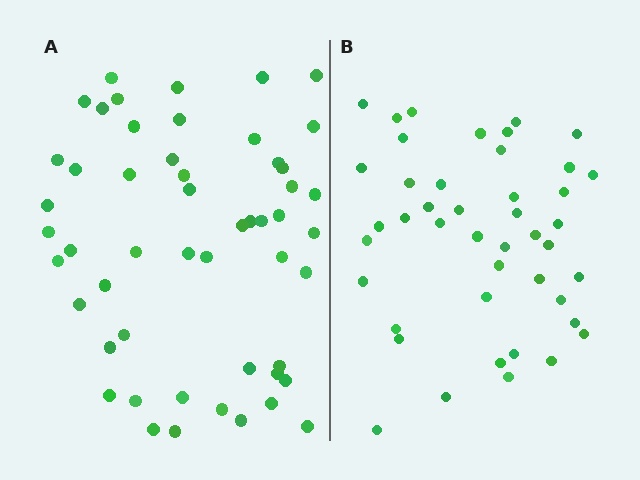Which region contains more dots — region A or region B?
Region A (the left region) has more dots.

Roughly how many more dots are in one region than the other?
Region A has roughly 8 or so more dots than region B.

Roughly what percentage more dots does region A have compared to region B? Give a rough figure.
About 20% more.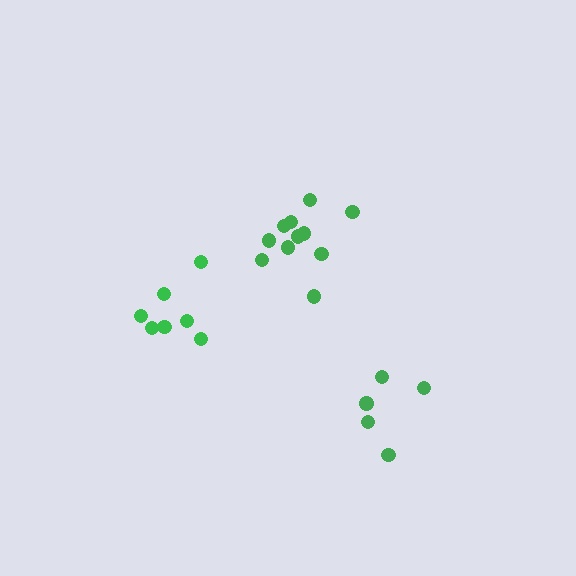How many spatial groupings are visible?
There are 3 spatial groupings.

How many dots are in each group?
Group 1: 7 dots, Group 2: 11 dots, Group 3: 5 dots (23 total).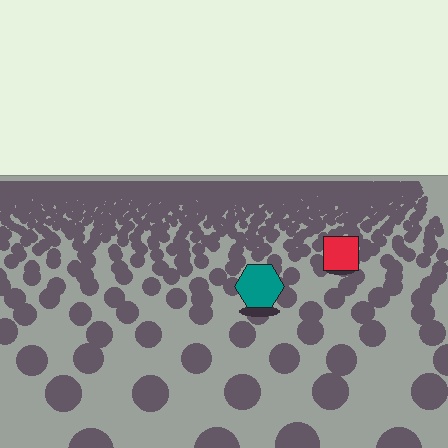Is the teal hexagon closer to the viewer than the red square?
Yes. The teal hexagon is closer — you can tell from the texture gradient: the ground texture is coarser near it.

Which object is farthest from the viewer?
The red square is farthest from the viewer. It appears smaller and the ground texture around it is denser.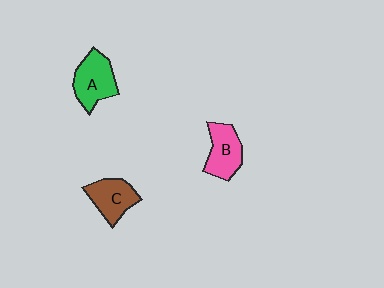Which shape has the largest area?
Shape A (green).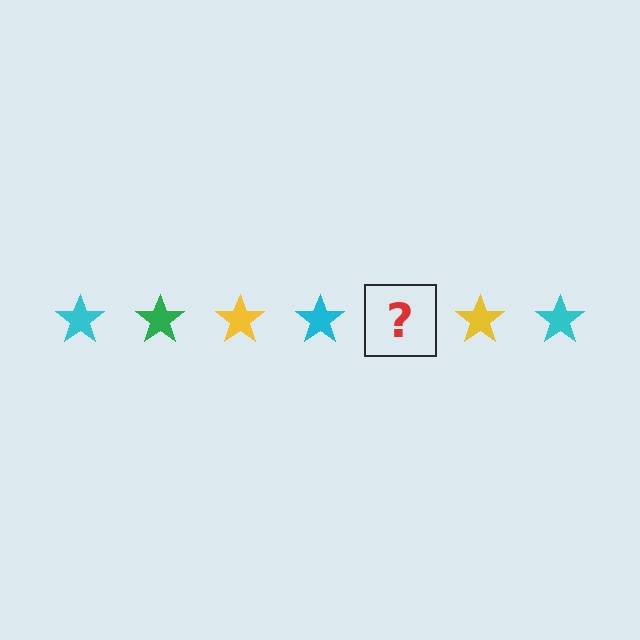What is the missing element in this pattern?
The missing element is a green star.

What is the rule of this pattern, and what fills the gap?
The rule is that the pattern cycles through cyan, green, yellow stars. The gap should be filled with a green star.